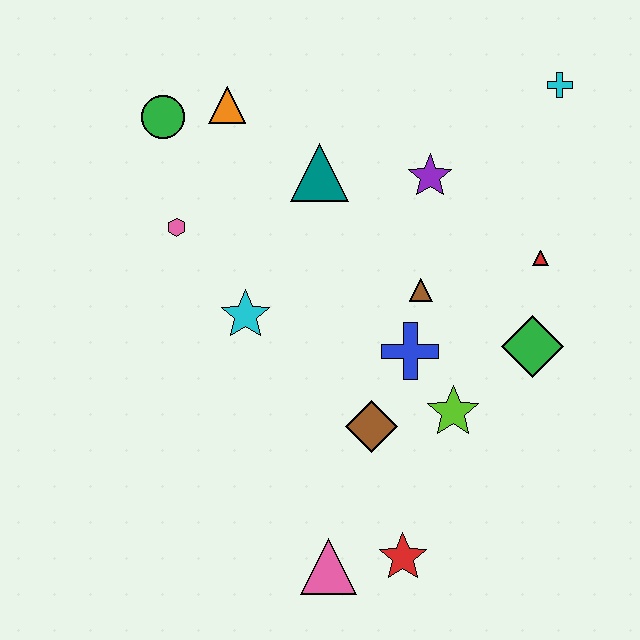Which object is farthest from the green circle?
The red star is farthest from the green circle.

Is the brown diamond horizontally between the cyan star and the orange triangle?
No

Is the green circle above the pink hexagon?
Yes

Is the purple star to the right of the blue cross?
Yes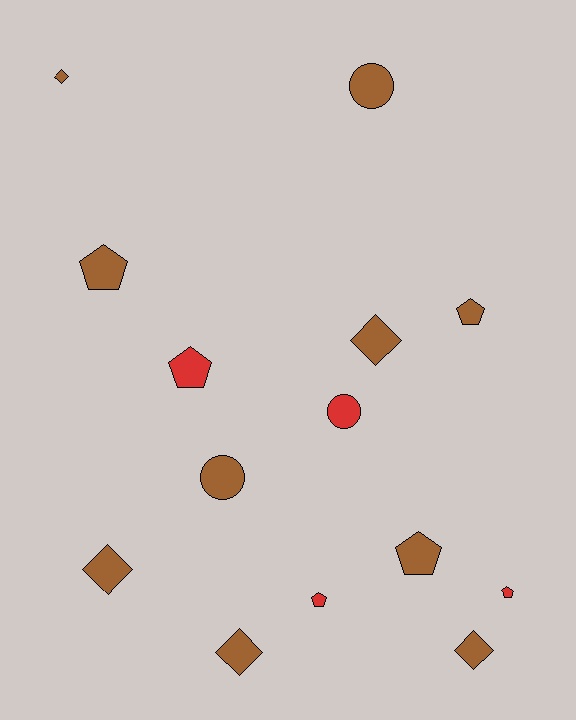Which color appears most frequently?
Brown, with 10 objects.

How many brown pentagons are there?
There are 3 brown pentagons.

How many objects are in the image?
There are 14 objects.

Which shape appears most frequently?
Pentagon, with 6 objects.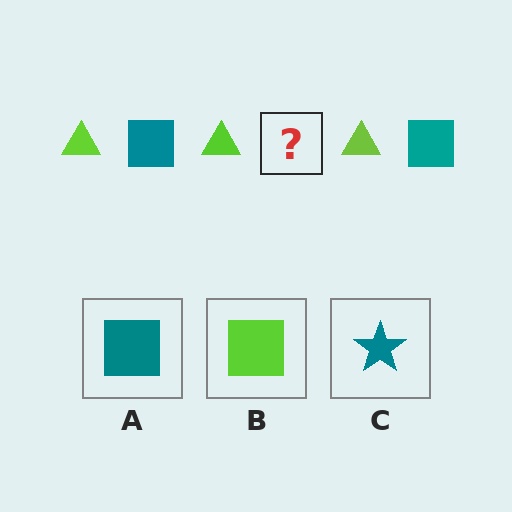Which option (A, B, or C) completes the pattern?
A.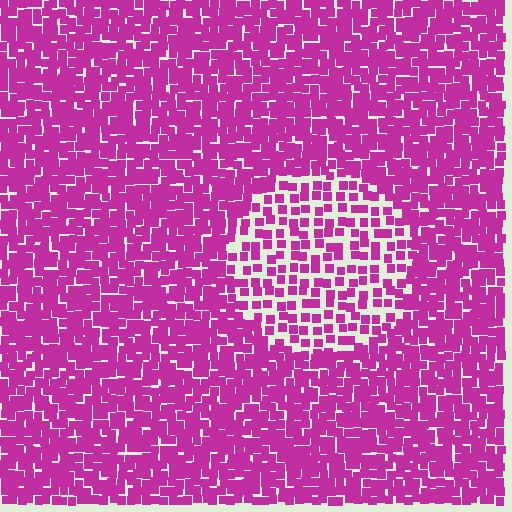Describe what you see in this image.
The image contains small magenta elements arranged at two different densities. A circle-shaped region is visible where the elements are less densely packed than the surrounding area.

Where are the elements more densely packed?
The elements are more densely packed outside the circle boundary.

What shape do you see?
I see a circle.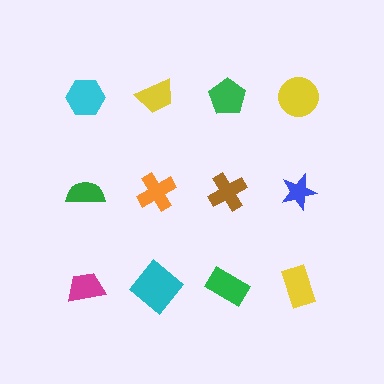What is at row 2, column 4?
A blue star.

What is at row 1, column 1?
A cyan hexagon.